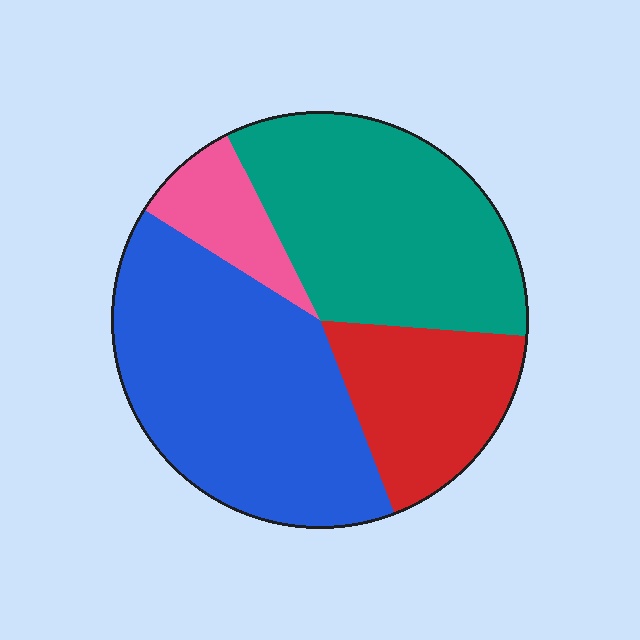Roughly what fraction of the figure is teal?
Teal covers about 35% of the figure.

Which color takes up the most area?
Blue, at roughly 40%.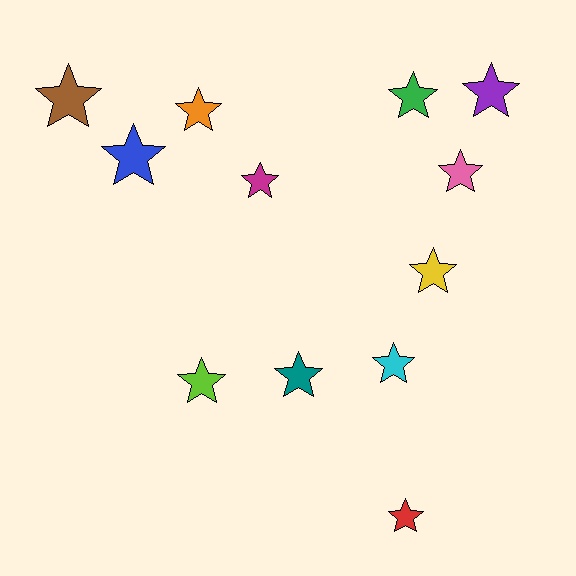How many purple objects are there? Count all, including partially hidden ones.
There is 1 purple object.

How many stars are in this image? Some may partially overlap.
There are 12 stars.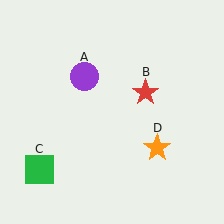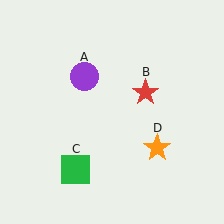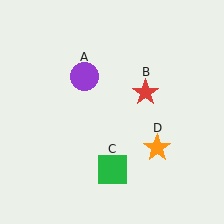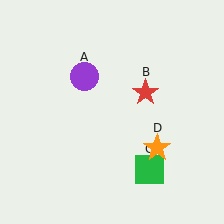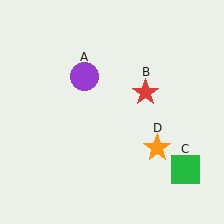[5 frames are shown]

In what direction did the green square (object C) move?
The green square (object C) moved right.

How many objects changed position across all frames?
1 object changed position: green square (object C).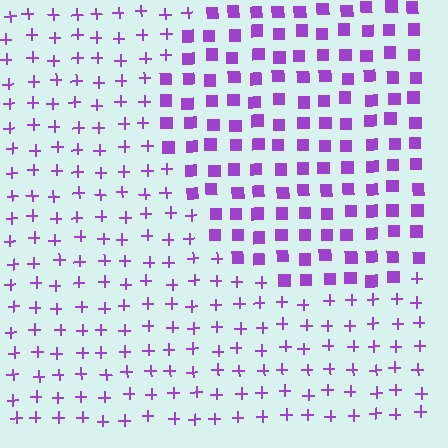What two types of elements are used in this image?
The image uses squares inside the circle region and plus signs outside it.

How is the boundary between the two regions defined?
The boundary is defined by a change in element shape: squares inside vs. plus signs outside. All elements share the same color and spacing.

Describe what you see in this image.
The image is filled with small purple elements arranged in a uniform grid. A circle-shaped region contains squares, while the surrounding area contains plus signs. The boundary is defined purely by the change in element shape.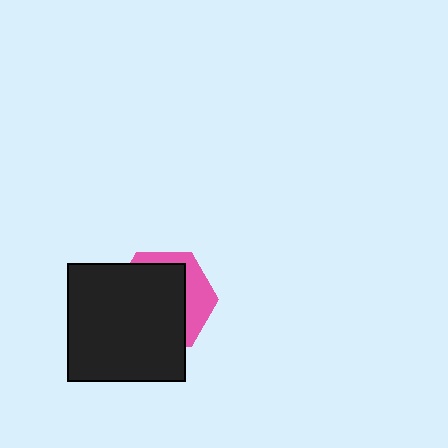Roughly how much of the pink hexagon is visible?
A small part of it is visible (roughly 32%).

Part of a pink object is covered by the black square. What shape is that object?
It is a hexagon.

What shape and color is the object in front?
The object in front is a black square.